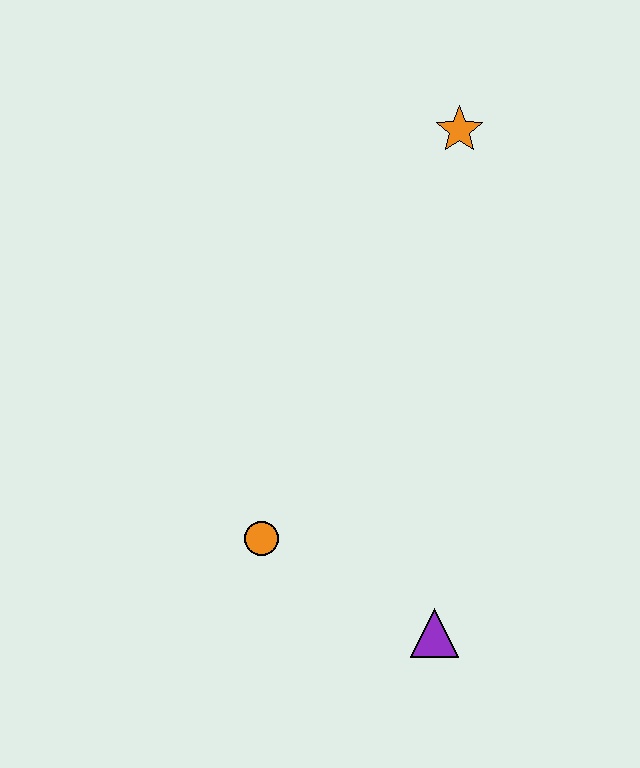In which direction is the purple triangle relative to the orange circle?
The purple triangle is to the right of the orange circle.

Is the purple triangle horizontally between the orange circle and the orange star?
Yes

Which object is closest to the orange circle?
The purple triangle is closest to the orange circle.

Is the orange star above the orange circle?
Yes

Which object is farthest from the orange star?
The purple triangle is farthest from the orange star.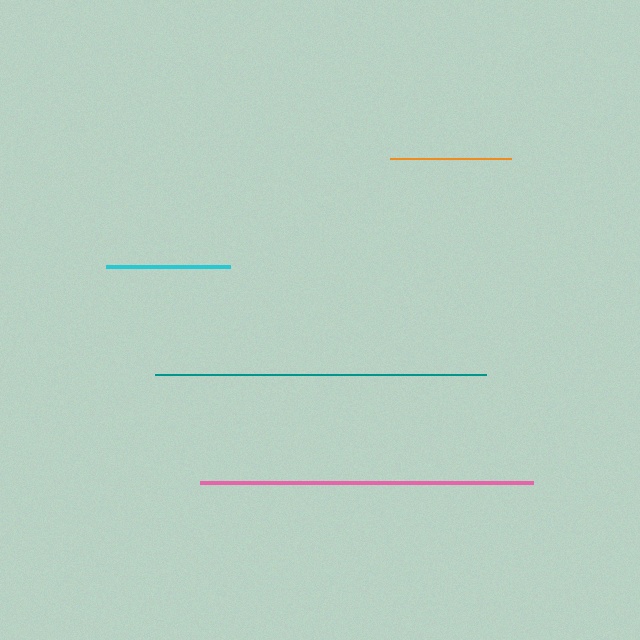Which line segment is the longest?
The pink line is the longest at approximately 333 pixels.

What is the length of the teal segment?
The teal segment is approximately 331 pixels long.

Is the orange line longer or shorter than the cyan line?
The cyan line is longer than the orange line.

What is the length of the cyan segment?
The cyan segment is approximately 124 pixels long.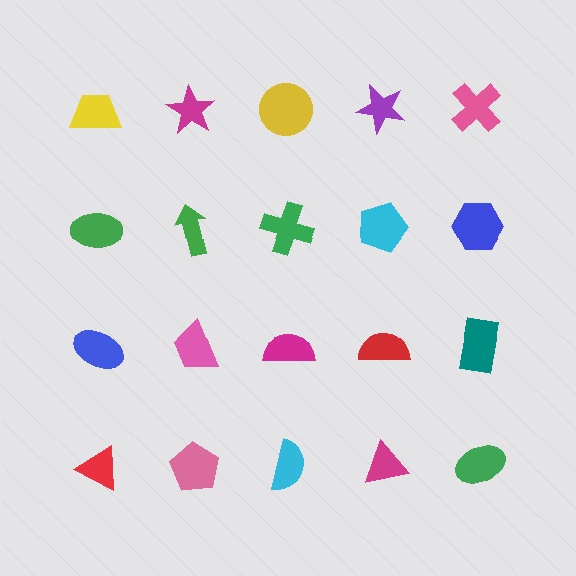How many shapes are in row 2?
5 shapes.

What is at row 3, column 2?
A pink trapezoid.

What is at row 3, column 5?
A teal rectangle.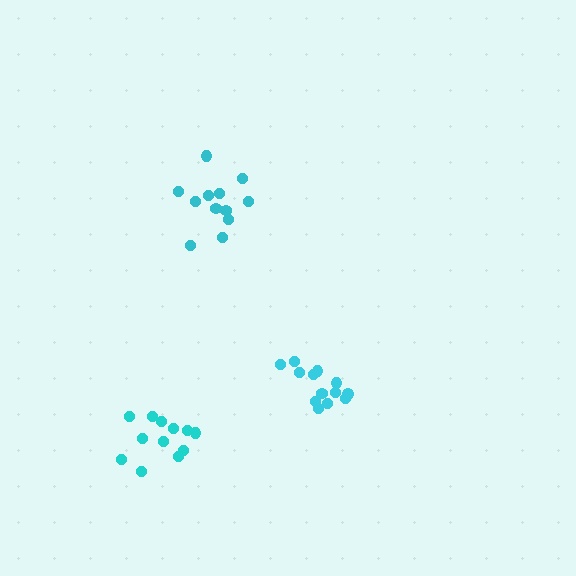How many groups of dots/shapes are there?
There are 3 groups.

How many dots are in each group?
Group 1: 13 dots, Group 2: 12 dots, Group 3: 12 dots (37 total).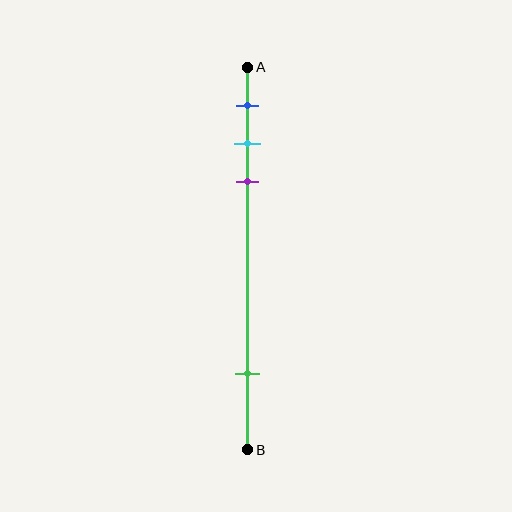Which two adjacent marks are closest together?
The cyan and purple marks are the closest adjacent pair.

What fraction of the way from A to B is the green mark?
The green mark is approximately 80% (0.8) of the way from A to B.